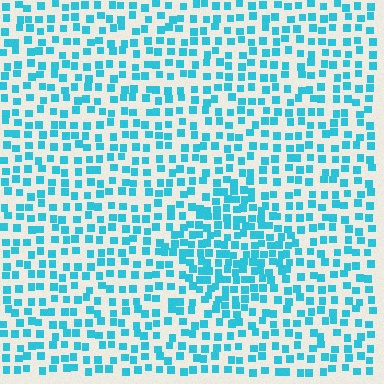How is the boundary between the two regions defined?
The boundary is defined by a change in element density (approximately 1.7x ratio). All elements are the same color, size, and shape.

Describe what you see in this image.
The image contains small cyan elements arranged at two different densities. A diamond-shaped region is visible where the elements are more densely packed than the surrounding area.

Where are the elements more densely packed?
The elements are more densely packed inside the diamond boundary.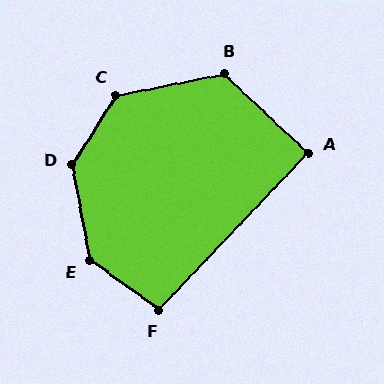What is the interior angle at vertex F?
Approximately 98 degrees (obtuse).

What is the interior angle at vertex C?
Approximately 134 degrees (obtuse).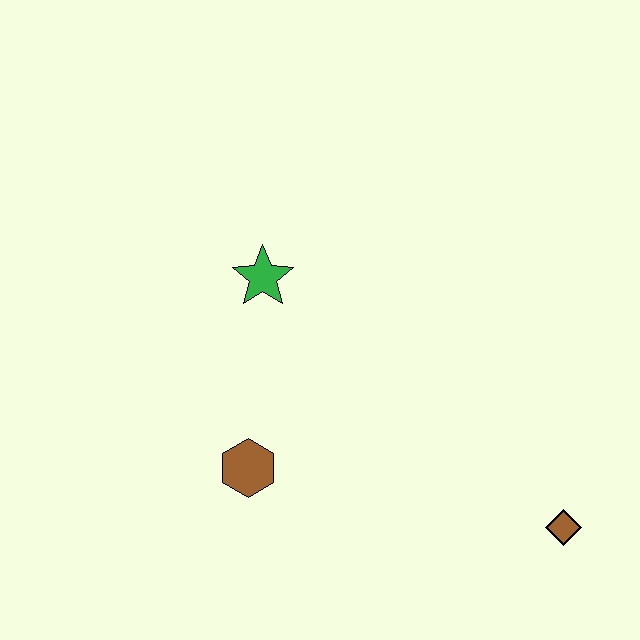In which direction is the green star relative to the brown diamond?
The green star is to the left of the brown diamond.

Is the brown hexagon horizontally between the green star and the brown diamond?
No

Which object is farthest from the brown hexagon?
The brown diamond is farthest from the brown hexagon.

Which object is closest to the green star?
The brown hexagon is closest to the green star.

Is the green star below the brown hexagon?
No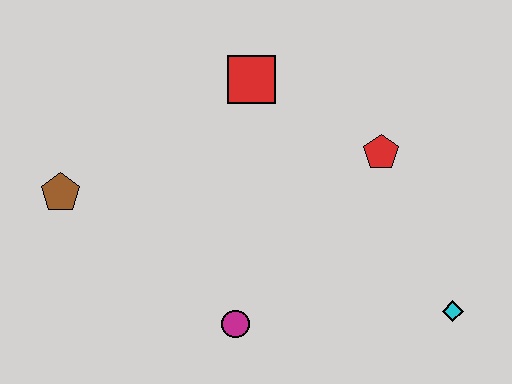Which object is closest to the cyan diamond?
The red pentagon is closest to the cyan diamond.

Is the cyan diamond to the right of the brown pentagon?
Yes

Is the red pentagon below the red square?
Yes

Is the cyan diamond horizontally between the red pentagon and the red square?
No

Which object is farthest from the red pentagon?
The brown pentagon is farthest from the red pentagon.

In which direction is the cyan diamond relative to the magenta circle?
The cyan diamond is to the right of the magenta circle.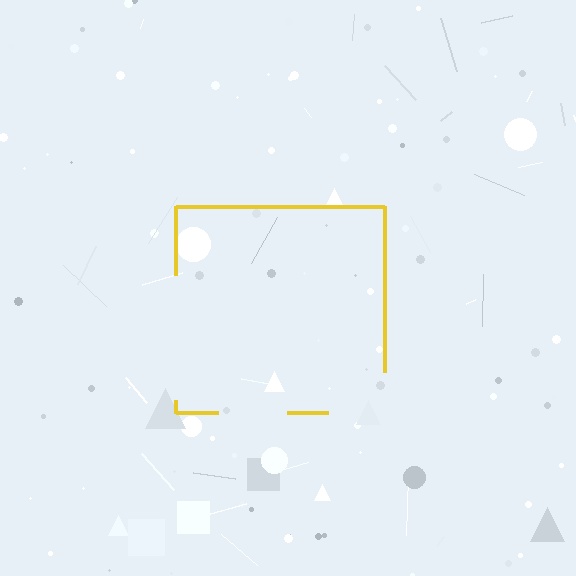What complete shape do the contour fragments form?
The contour fragments form a square.